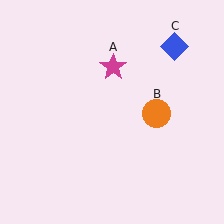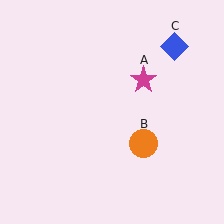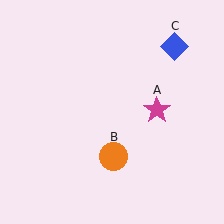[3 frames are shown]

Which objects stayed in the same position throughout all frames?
Blue diamond (object C) remained stationary.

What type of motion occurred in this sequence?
The magenta star (object A), orange circle (object B) rotated clockwise around the center of the scene.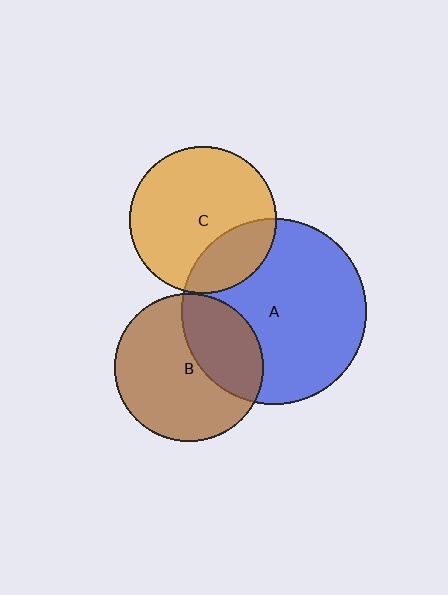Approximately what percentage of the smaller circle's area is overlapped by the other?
Approximately 35%.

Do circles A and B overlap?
Yes.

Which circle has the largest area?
Circle A (blue).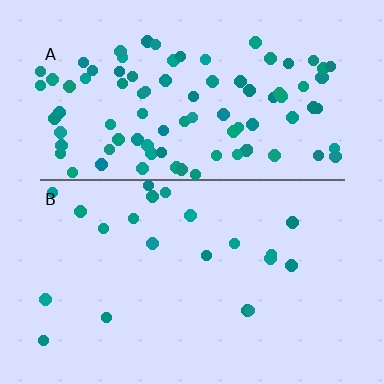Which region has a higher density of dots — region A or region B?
A (the top).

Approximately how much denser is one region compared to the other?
Approximately 4.4× — region A over region B.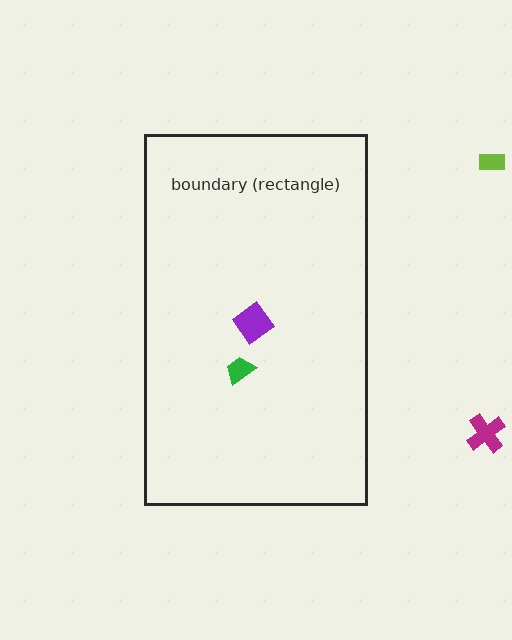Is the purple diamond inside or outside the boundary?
Inside.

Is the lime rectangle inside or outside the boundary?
Outside.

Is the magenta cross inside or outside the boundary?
Outside.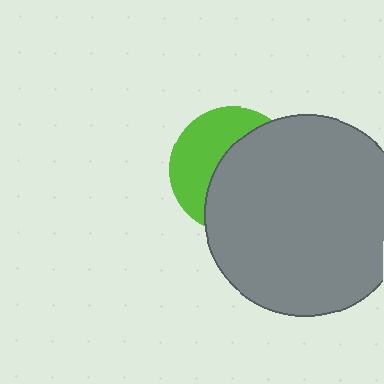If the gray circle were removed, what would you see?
You would see the complete lime circle.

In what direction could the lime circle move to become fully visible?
The lime circle could move left. That would shift it out from behind the gray circle entirely.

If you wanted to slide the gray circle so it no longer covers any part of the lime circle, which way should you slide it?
Slide it right — that is the most direct way to separate the two shapes.